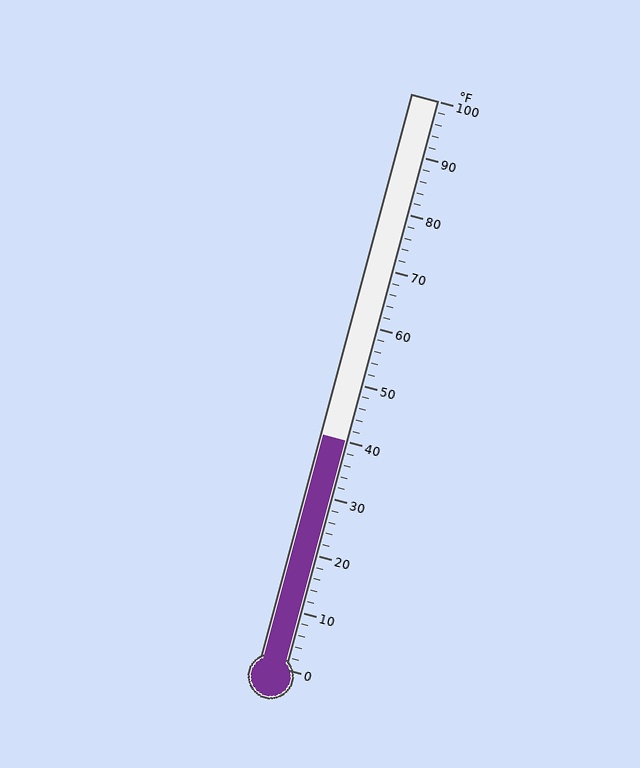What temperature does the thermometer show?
The thermometer shows approximately 40°F.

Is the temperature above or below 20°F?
The temperature is above 20°F.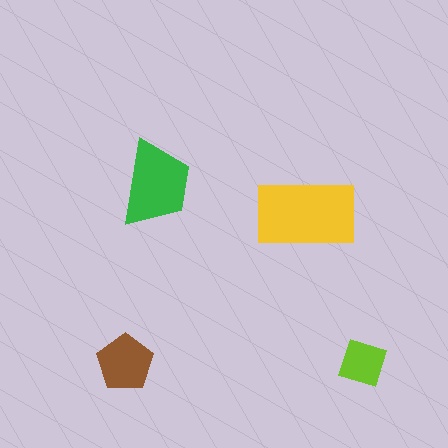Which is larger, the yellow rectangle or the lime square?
The yellow rectangle.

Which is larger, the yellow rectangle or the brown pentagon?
The yellow rectangle.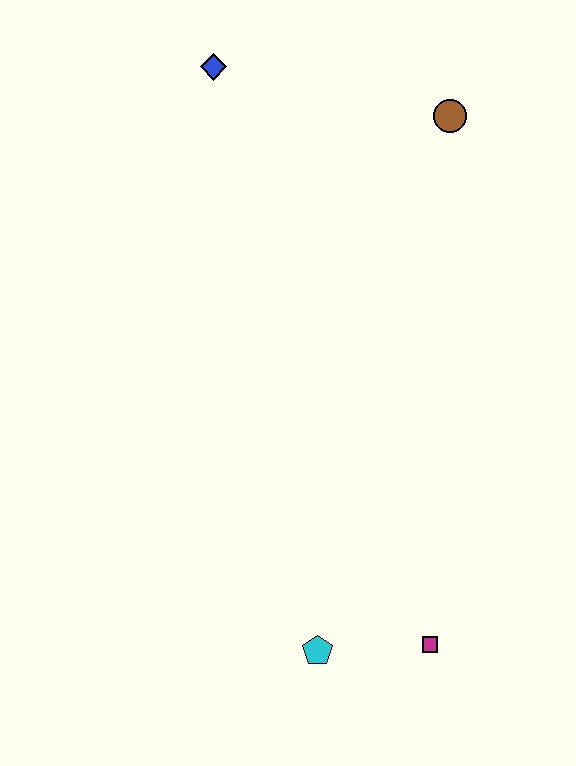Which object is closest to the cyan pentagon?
The magenta square is closest to the cyan pentagon.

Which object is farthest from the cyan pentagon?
The blue diamond is farthest from the cyan pentagon.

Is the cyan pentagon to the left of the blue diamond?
No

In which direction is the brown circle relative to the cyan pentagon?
The brown circle is above the cyan pentagon.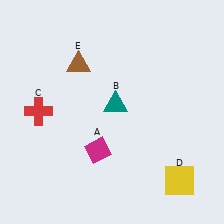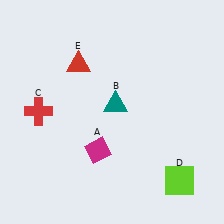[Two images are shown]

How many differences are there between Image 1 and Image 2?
There are 2 differences between the two images.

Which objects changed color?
D changed from yellow to lime. E changed from brown to red.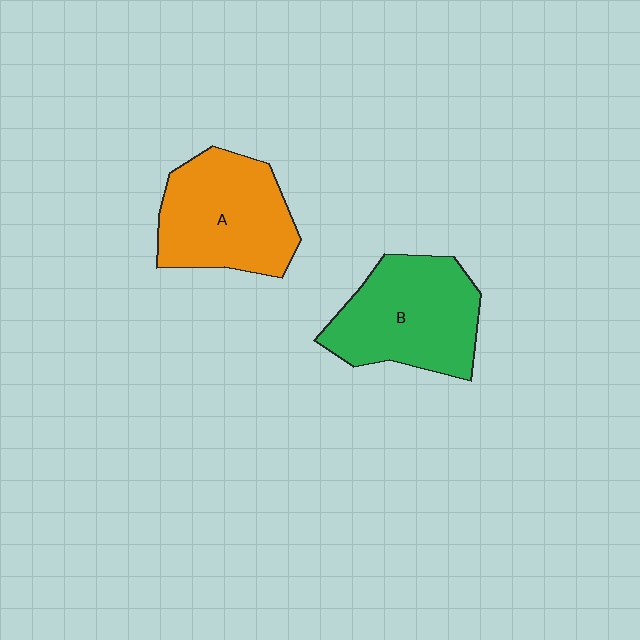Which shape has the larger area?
Shape B (green).